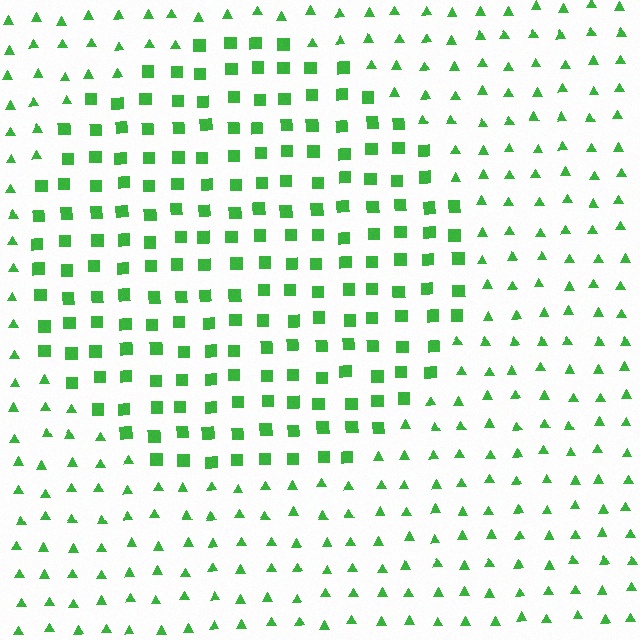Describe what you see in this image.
The image is filled with small green elements arranged in a uniform grid. A circle-shaped region contains squares, while the surrounding area contains triangles. The boundary is defined purely by the change in element shape.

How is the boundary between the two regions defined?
The boundary is defined by a change in element shape: squares inside vs. triangles outside. All elements share the same color and spacing.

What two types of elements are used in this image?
The image uses squares inside the circle region and triangles outside it.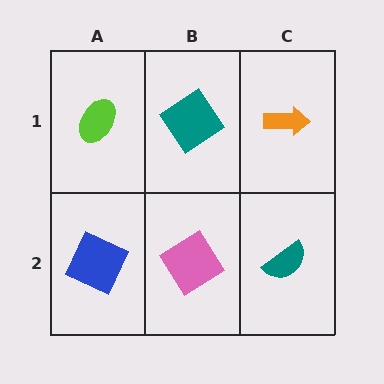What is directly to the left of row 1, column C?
A teal diamond.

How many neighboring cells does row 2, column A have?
2.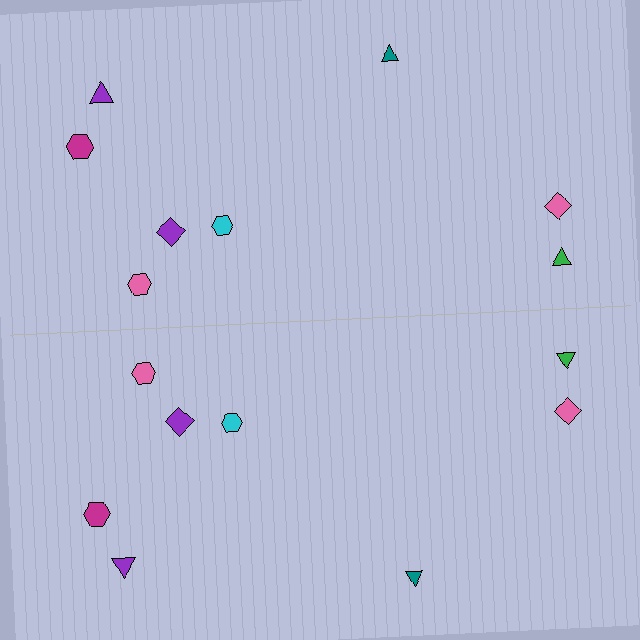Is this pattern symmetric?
Yes, this pattern has bilateral (reflection) symmetry.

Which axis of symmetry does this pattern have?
The pattern has a horizontal axis of symmetry running through the center of the image.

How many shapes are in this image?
There are 16 shapes in this image.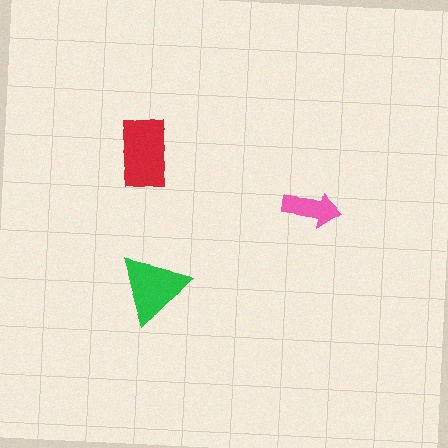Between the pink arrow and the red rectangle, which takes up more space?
The red rectangle.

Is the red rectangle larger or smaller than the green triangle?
Larger.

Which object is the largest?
The red rectangle.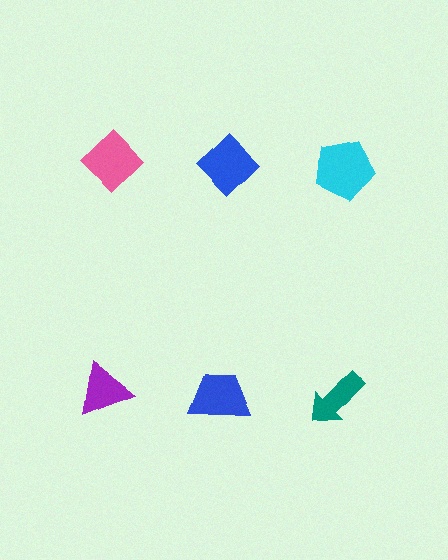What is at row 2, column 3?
A teal arrow.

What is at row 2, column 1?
A purple triangle.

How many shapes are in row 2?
3 shapes.